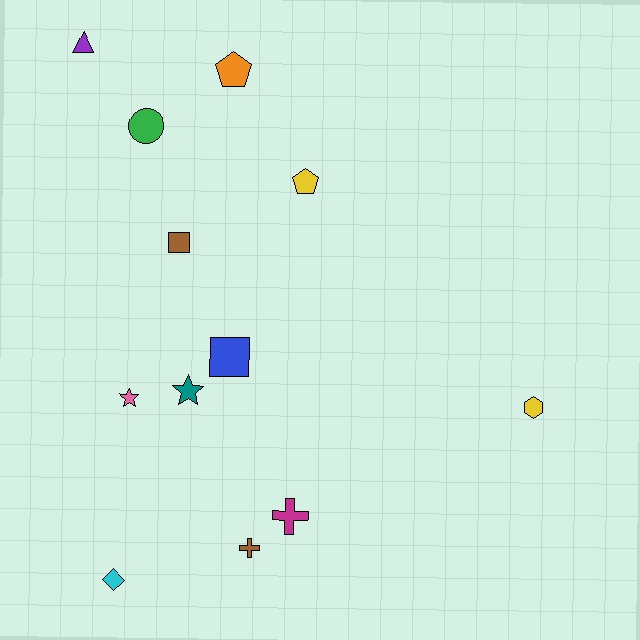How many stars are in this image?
There are 2 stars.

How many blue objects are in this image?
There is 1 blue object.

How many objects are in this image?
There are 12 objects.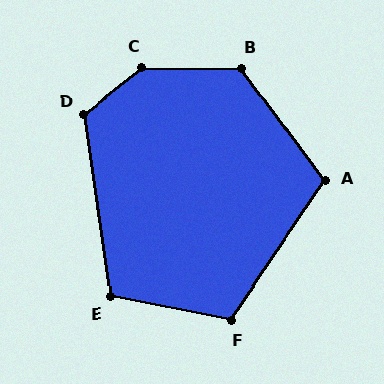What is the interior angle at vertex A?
Approximately 109 degrees (obtuse).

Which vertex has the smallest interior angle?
E, at approximately 109 degrees.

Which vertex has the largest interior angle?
C, at approximately 142 degrees.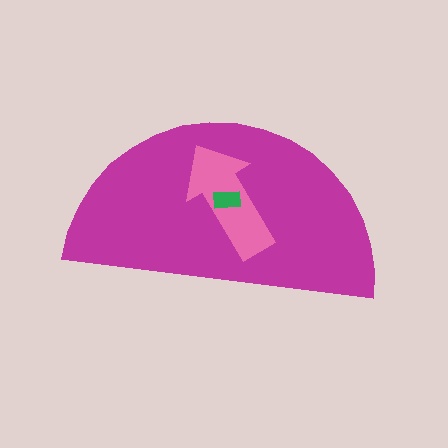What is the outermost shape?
The magenta semicircle.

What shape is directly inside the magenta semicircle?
The pink arrow.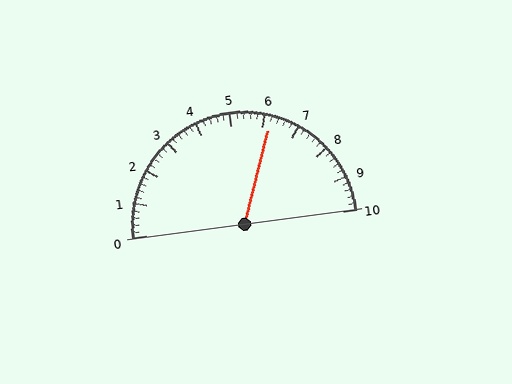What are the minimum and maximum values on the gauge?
The gauge ranges from 0 to 10.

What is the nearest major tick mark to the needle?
The nearest major tick mark is 6.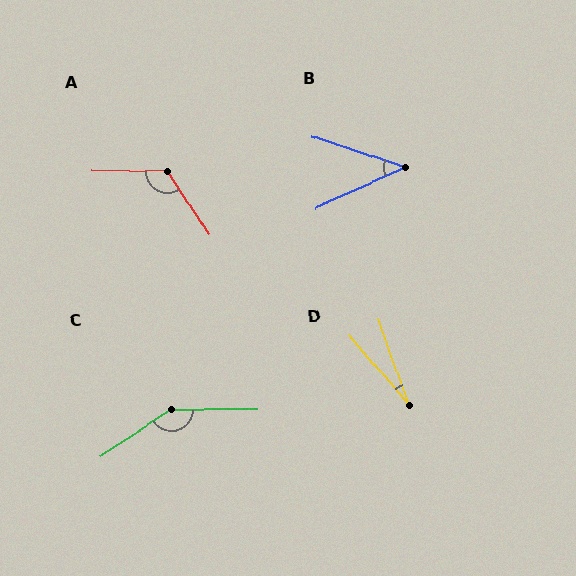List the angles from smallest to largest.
D (21°), B (43°), A (123°), C (147°).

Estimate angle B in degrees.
Approximately 43 degrees.